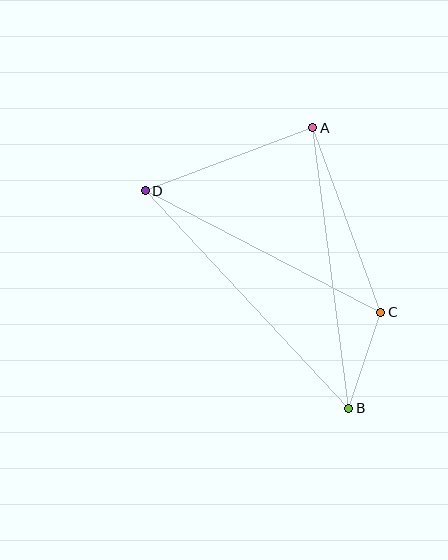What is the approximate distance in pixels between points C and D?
The distance between C and D is approximately 265 pixels.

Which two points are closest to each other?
Points B and C are closest to each other.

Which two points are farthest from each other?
Points B and D are farthest from each other.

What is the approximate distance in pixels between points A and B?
The distance between A and B is approximately 283 pixels.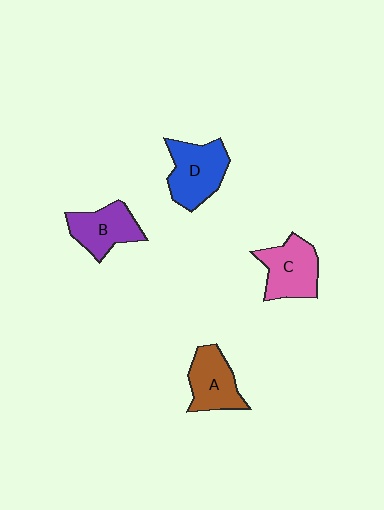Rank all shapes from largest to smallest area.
From largest to smallest: D (blue), C (pink), A (brown), B (purple).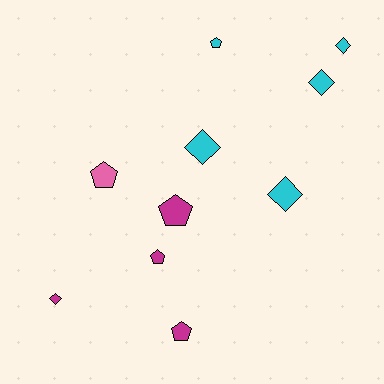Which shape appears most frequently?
Pentagon, with 5 objects.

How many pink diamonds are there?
There are no pink diamonds.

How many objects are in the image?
There are 10 objects.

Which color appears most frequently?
Cyan, with 5 objects.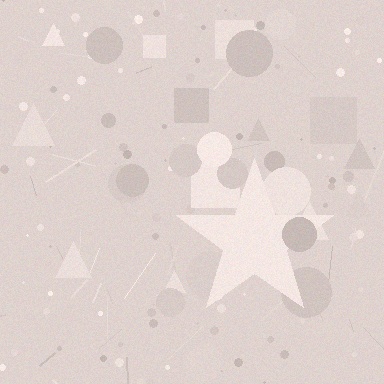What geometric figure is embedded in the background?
A star is embedded in the background.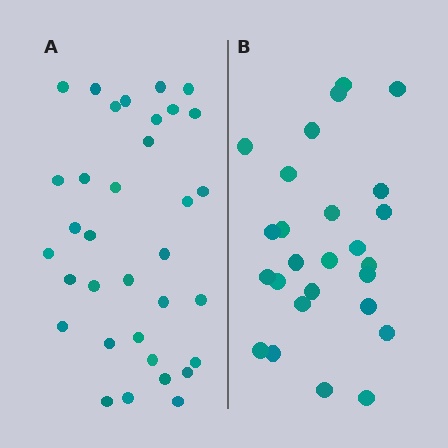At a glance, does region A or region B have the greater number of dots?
Region A (the left region) has more dots.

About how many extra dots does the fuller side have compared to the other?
Region A has roughly 8 or so more dots than region B.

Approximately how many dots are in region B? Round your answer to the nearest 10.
About 30 dots. (The exact count is 26, which rounds to 30.)